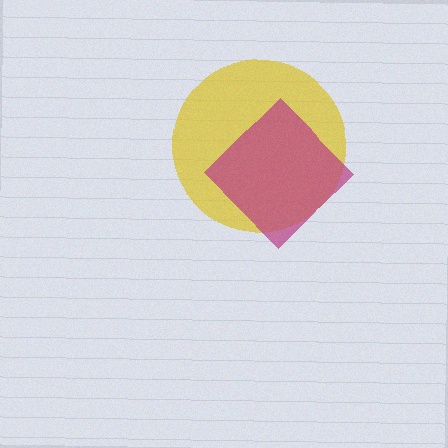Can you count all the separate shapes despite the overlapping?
Yes, there are 2 separate shapes.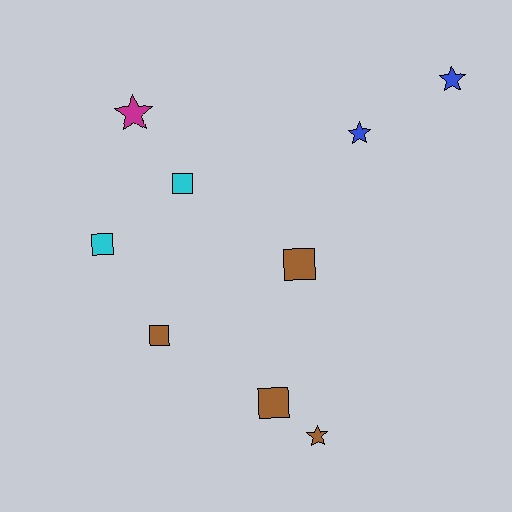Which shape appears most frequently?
Square, with 5 objects.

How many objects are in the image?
There are 9 objects.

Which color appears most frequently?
Brown, with 4 objects.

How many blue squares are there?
There are no blue squares.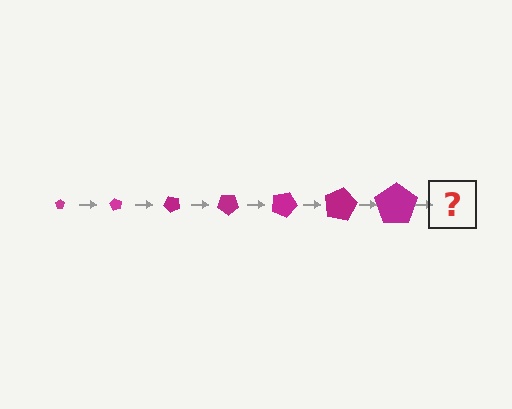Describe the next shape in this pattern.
It should be a pentagon, larger than the previous one and rotated 420 degrees from the start.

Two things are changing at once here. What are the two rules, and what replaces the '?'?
The two rules are that the pentagon grows larger each step and it rotates 60 degrees each step. The '?' should be a pentagon, larger than the previous one and rotated 420 degrees from the start.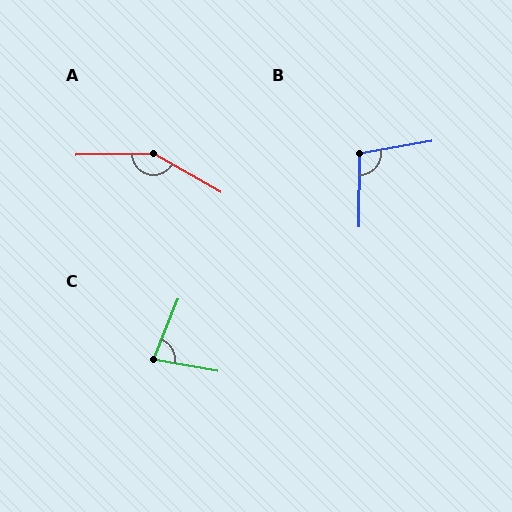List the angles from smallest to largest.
C (78°), B (100°), A (149°).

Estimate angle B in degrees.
Approximately 100 degrees.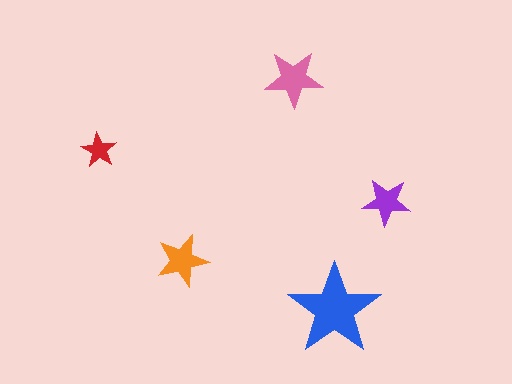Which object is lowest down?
The blue star is bottommost.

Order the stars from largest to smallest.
the blue one, the pink one, the orange one, the purple one, the red one.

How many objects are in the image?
There are 5 objects in the image.